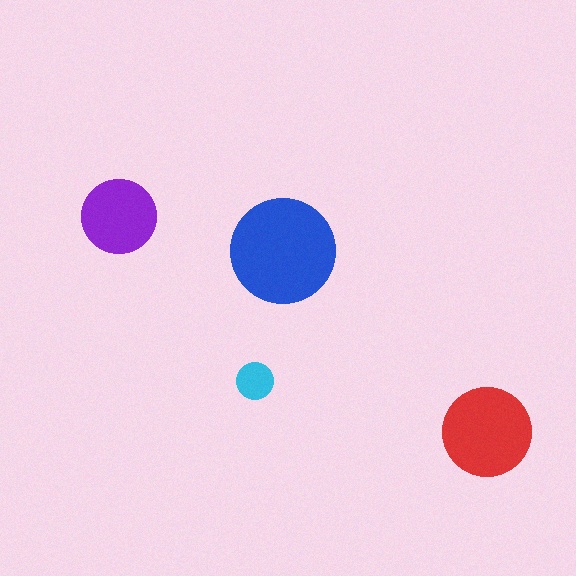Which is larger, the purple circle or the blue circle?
The blue one.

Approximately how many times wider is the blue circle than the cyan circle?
About 3 times wider.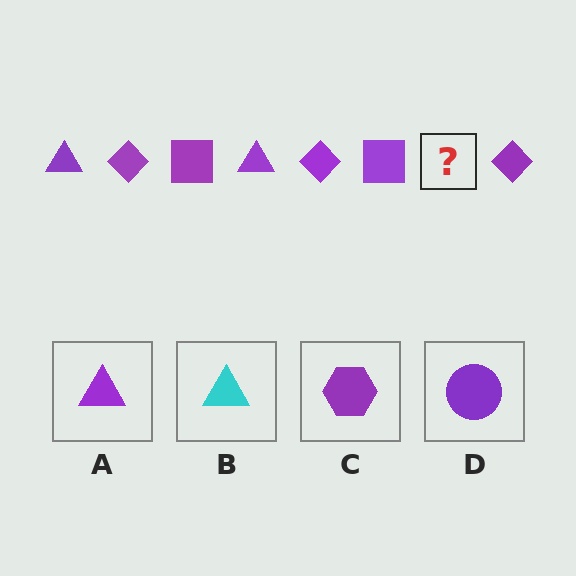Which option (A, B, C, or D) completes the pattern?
A.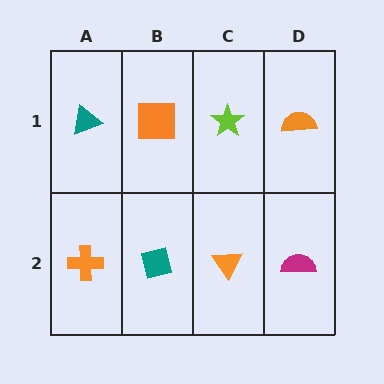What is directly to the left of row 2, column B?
An orange cross.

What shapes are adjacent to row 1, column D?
A magenta semicircle (row 2, column D), a lime star (row 1, column C).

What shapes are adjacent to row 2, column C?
A lime star (row 1, column C), a teal square (row 2, column B), a magenta semicircle (row 2, column D).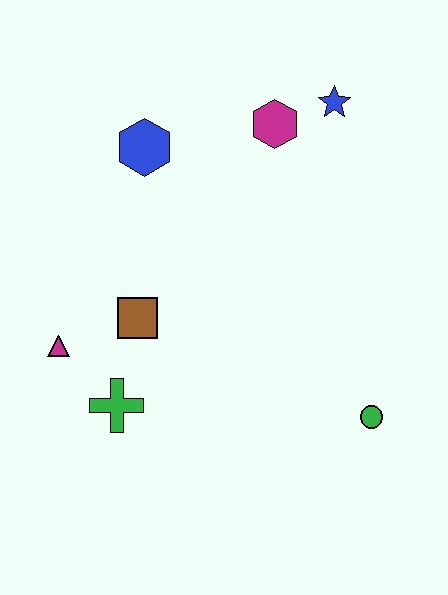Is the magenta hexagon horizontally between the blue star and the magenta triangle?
Yes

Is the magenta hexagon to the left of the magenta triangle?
No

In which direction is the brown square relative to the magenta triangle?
The brown square is to the right of the magenta triangle.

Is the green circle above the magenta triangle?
No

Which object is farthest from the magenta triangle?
The blue star is farthest from the magenta triangle.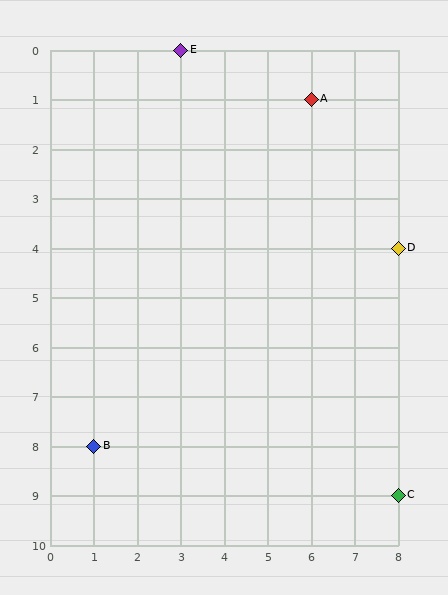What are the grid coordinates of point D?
Point D is at grid coordinates (8, 4).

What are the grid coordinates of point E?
Point E is at grid coordinates (3, 0).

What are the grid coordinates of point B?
Point B is at grid coordinates (1, 8).